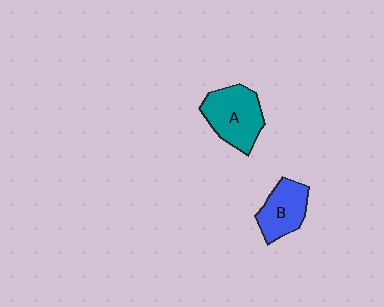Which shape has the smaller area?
Shape B (blue).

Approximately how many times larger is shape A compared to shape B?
Approximately 1.3 times.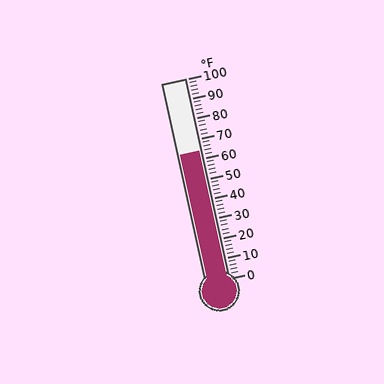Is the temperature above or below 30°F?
The temperature is above 30°F.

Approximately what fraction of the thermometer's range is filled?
The thermometer is filled to approximately 65% of its range.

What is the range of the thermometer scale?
The thermometer scale ranges from 0°F to 100°F.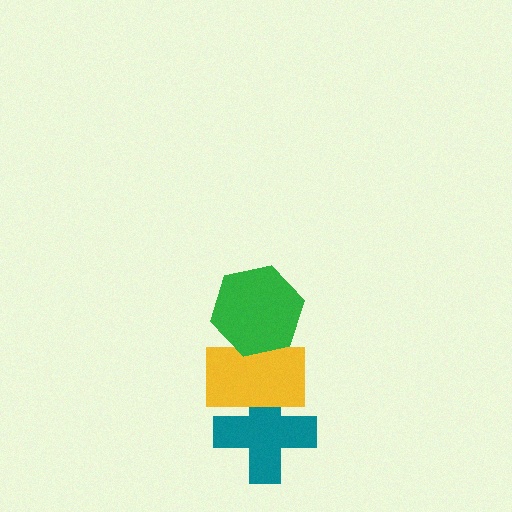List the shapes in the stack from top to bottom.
From top to bottom: the green hexagon, the yellow rectangle, the teal cross.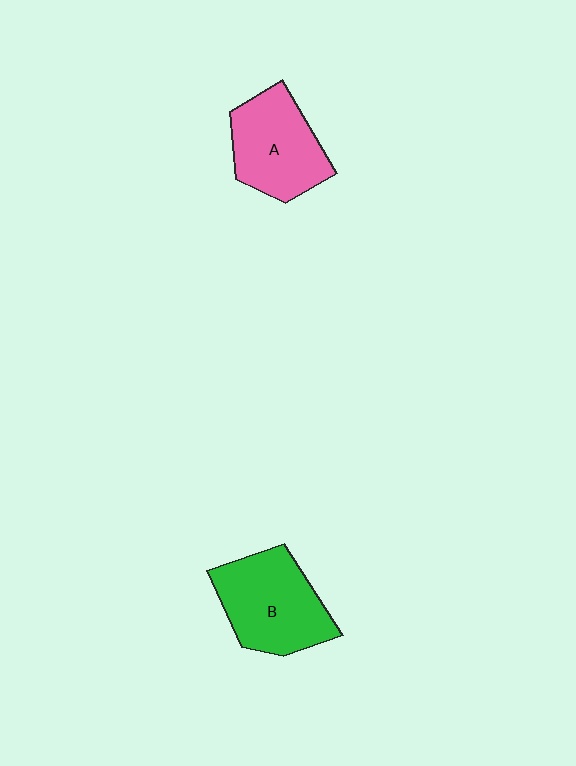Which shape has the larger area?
Shape B (green).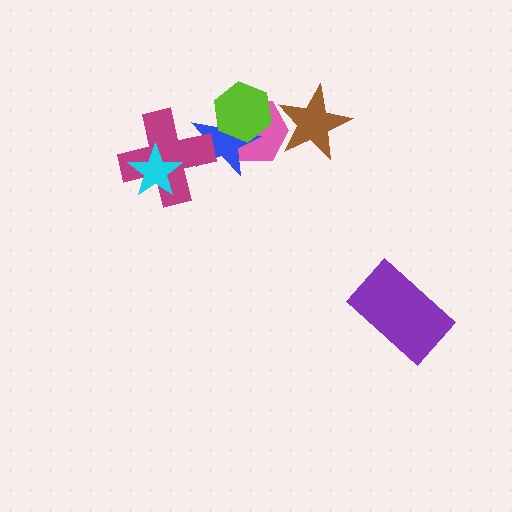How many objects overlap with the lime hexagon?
2 objects overlap with the lime hexagon.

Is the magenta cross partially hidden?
Yes, it is partially covered by another shape.